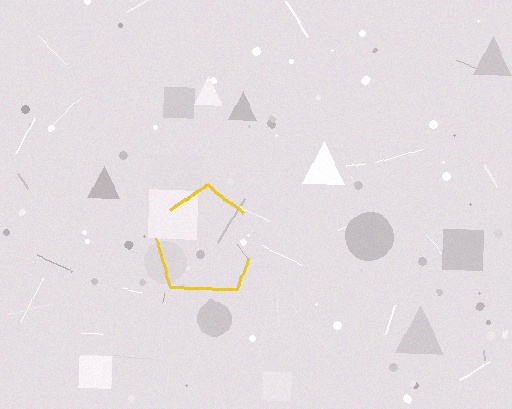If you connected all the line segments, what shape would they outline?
They would outline a pentagon.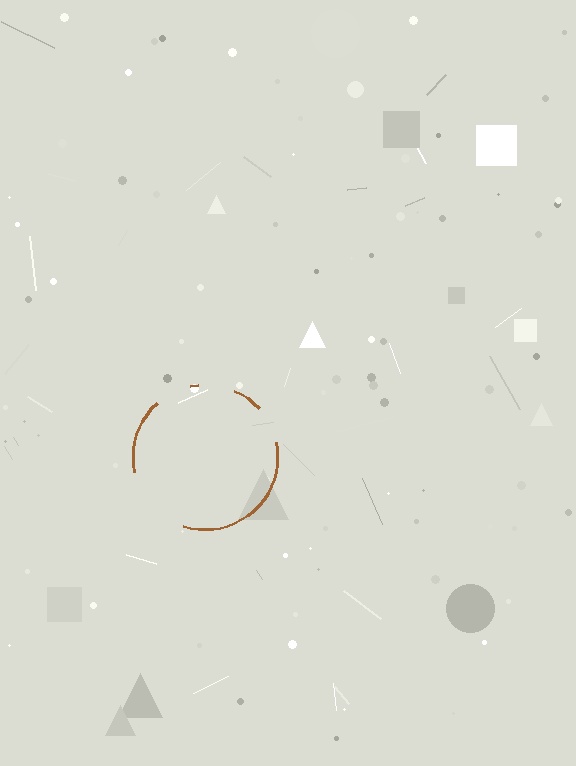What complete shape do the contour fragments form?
The contour fragments form a circle.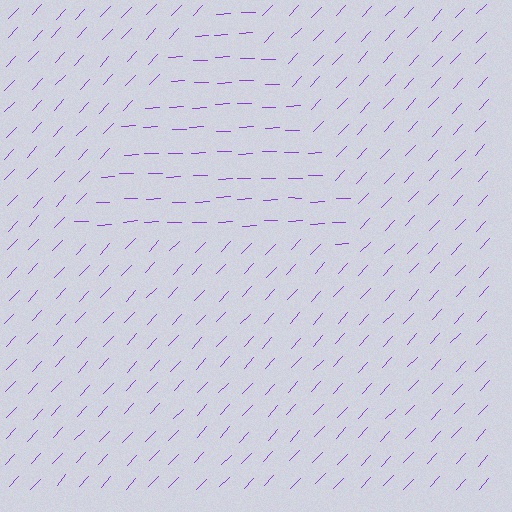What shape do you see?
I see a triangle.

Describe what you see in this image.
The image is filled with small purple line segments. A triangle region in the image has lines oriented differently from the surrounding lines, creating a visible texture boundary.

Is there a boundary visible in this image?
Yes, there is a texture boundary formed by a change in line orientation.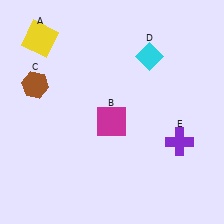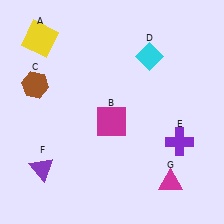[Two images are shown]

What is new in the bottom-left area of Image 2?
A purple triangle (F) was added in the bottom-left area of Image 2.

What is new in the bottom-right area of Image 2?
A magenta triangle (G) was added in the bottom-right area of Image 2.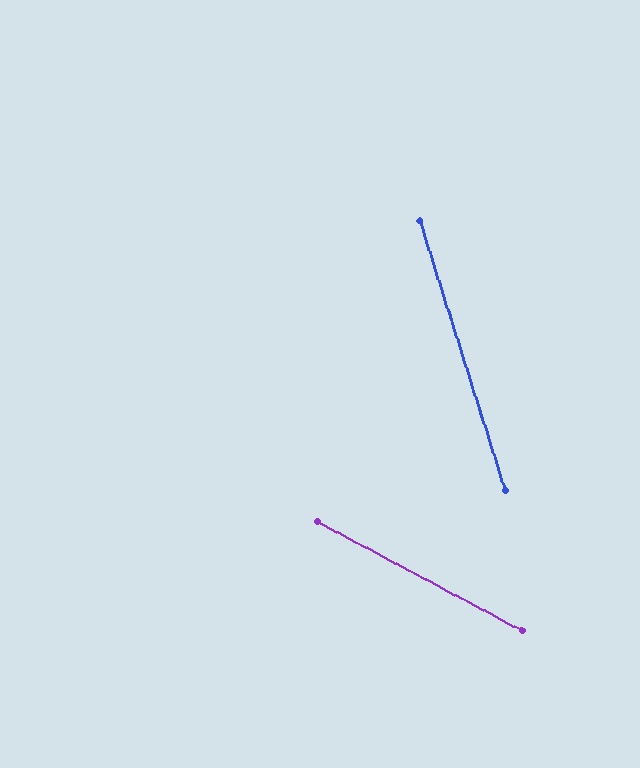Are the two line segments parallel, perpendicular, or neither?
Neither parallel nor perpendicular — they differ by about 44°.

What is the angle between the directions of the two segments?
Approximately 44 degrees.